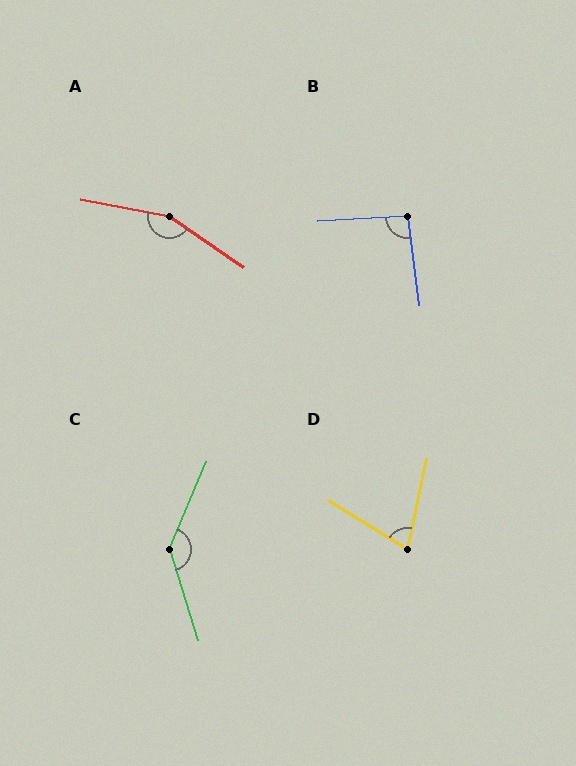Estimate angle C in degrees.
Approximately 139 degrees.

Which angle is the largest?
A, at approximately 157 degrees.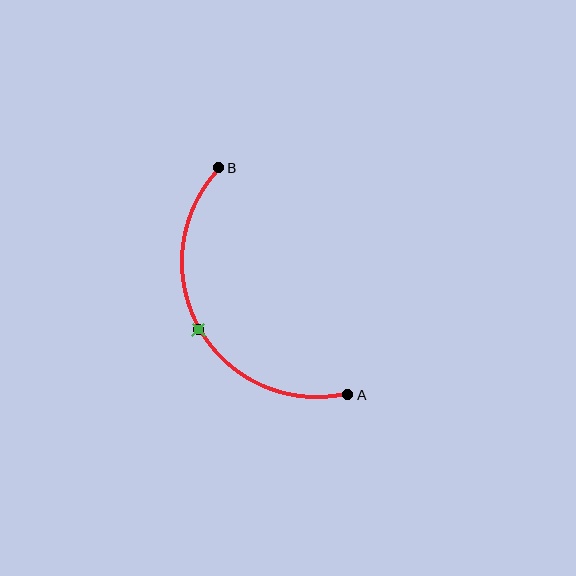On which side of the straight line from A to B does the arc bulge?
The arc bulges to the left of the straight line connecting A and B.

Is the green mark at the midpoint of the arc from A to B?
Yes. The green mark lies on the arc at equal arc-length from both A and B — it is the arc midpoint.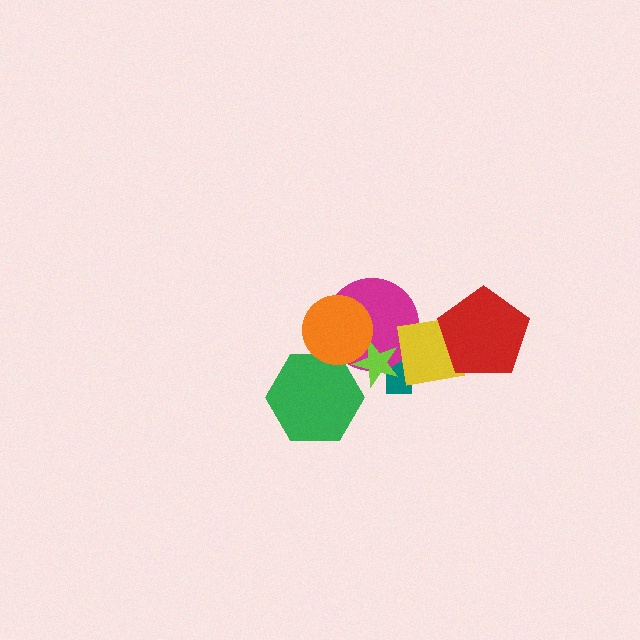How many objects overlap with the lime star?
3 objects overlap with the lime star.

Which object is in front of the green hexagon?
The orange circle is in front of the green hexagon.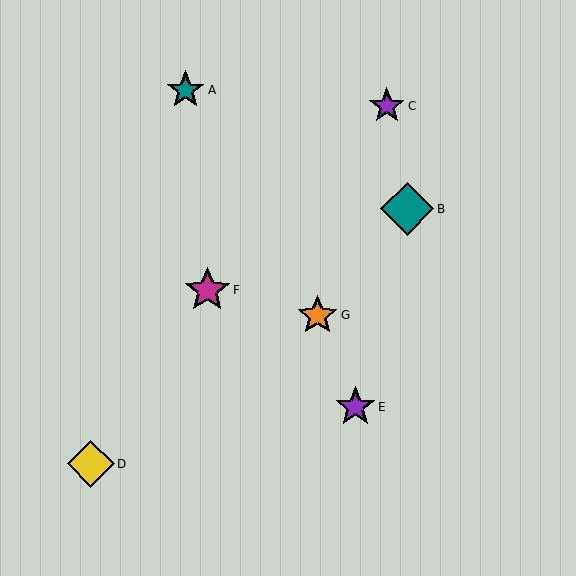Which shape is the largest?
The teal diamond (labeled B) is the largest.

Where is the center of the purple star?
The center of the purple star is at (355, 407).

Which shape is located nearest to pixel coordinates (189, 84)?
The teal star (labeled A) at (185, 90) is nearest to that location.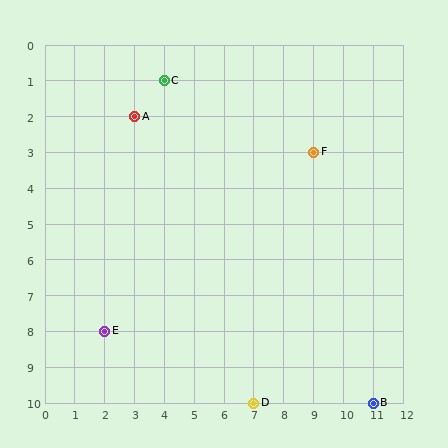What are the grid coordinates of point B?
Point B is at grid coordinates (11, 10).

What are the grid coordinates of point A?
Point A is at grid coordinates (3, 2).